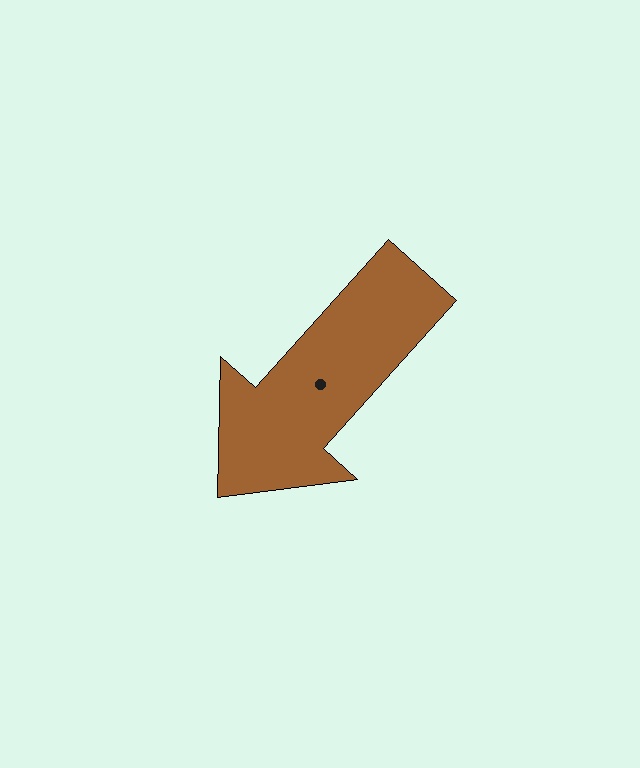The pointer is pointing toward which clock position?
Roughly 7 o'clock.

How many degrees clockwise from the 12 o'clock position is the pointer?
Approximately 222 degrees.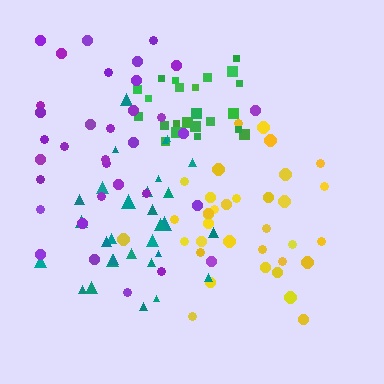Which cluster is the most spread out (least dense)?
Purple.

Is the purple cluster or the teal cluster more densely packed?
Teal.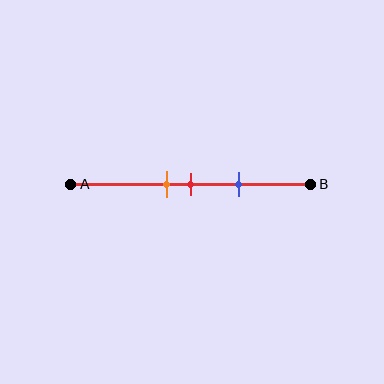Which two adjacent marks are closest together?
The orange and red marks are the closest adjacent pair.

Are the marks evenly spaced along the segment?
Yes, the marks are approximately evenly spaced.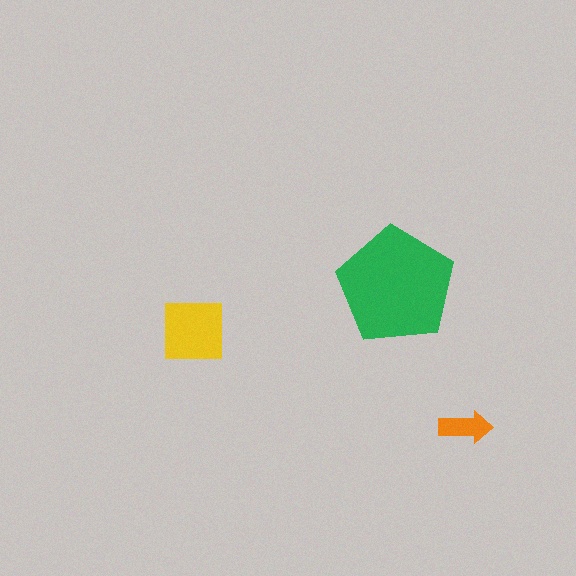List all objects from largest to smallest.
The green pentagon, the yellow square, the orange arrow.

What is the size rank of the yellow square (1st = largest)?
2nd.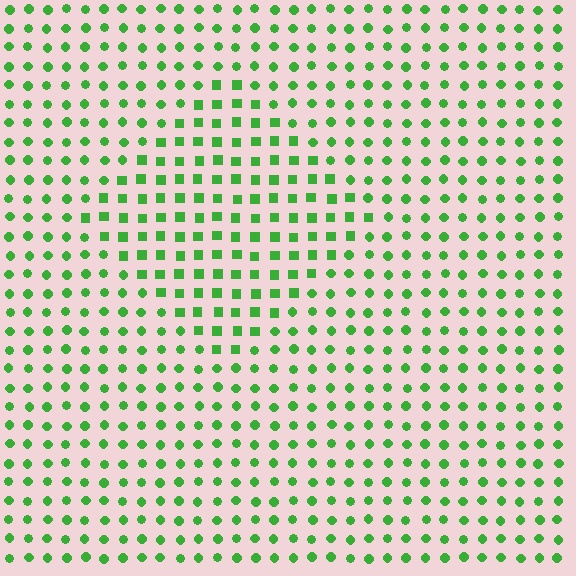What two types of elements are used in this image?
The image uses squares inside the diamond region and circles outside it.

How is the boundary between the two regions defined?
The boundary is defined by a change in element shape: squares inside vs. circles outside. All elements share the same color and spacing.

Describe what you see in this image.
The image is filled with small green elements arranged in a uniform grid. A diamond-shaped region contains squares, while the surrounding area contains circles. The boundary is defined purely by the change in element shape.